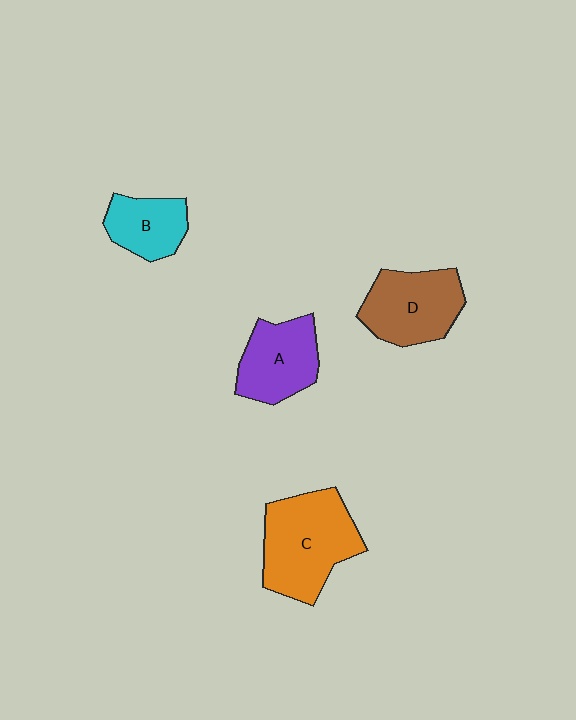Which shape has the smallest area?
Shape B (cyan).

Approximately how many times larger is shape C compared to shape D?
Approximately 1.3 times.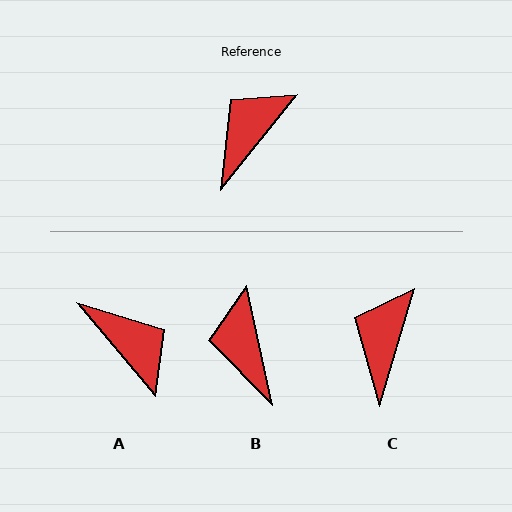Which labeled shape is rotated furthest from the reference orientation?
A, about 101 degrees away.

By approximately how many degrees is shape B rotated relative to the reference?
Approximately 51 degrees counter-clockwise.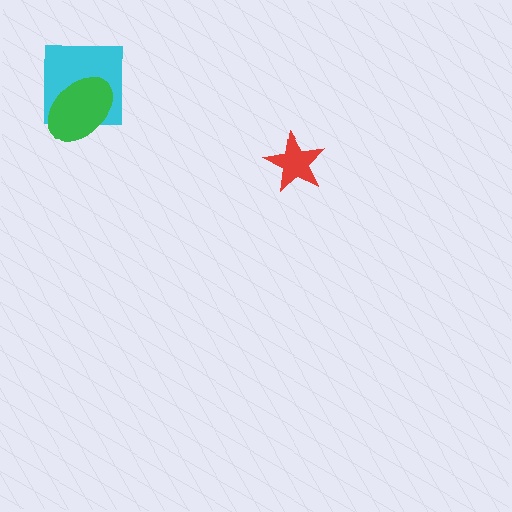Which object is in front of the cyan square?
The green ellipse is in front of the cyan square.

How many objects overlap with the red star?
0 objects overlap with the red star.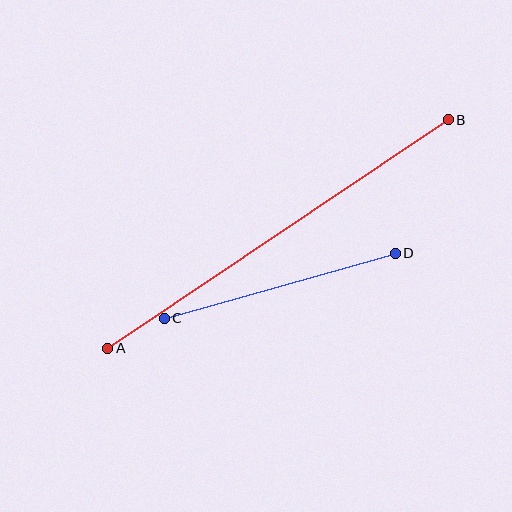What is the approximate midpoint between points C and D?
The midpoint is at approximately (280, 286) pixels.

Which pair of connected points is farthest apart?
Points A and B are farthest apart.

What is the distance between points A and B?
The distance is approximately 410 pixels.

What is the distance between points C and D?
The distance is approximately 240 pixels.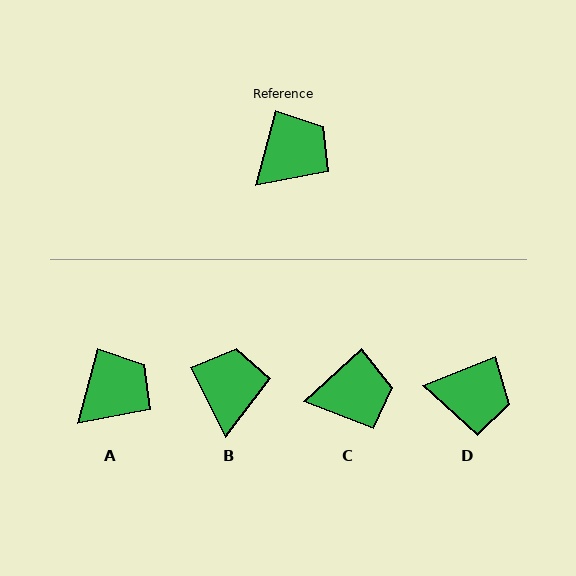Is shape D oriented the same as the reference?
No, it is off by about 54 degrees.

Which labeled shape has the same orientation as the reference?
A.